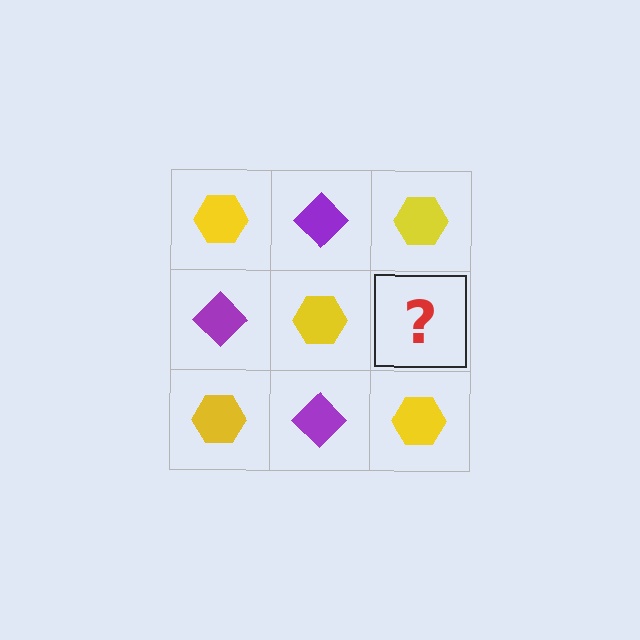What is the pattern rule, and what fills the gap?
The rule is that it alternates yellow hexagon and purple diamond in a checkerboard pattern. The gap should be filled with a purple diamond.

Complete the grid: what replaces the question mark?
The question mark should be replaced with a purple diamond.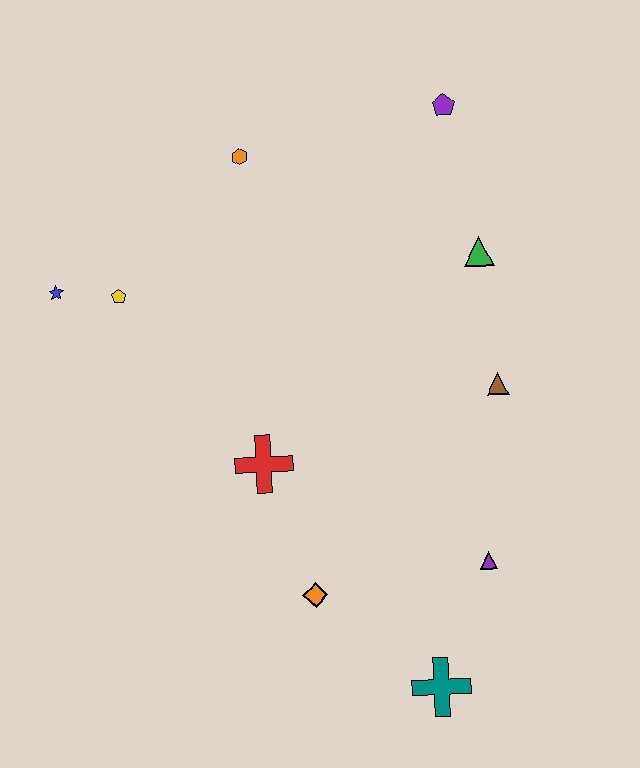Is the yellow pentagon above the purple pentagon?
No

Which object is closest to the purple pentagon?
The green triangle is closest to the purple pentagon.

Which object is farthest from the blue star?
The teal cross is farthest from the blue star.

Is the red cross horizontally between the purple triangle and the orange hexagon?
Yes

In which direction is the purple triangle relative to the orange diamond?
The purple triangle is to the right of the orange diamond.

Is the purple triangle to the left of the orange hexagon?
No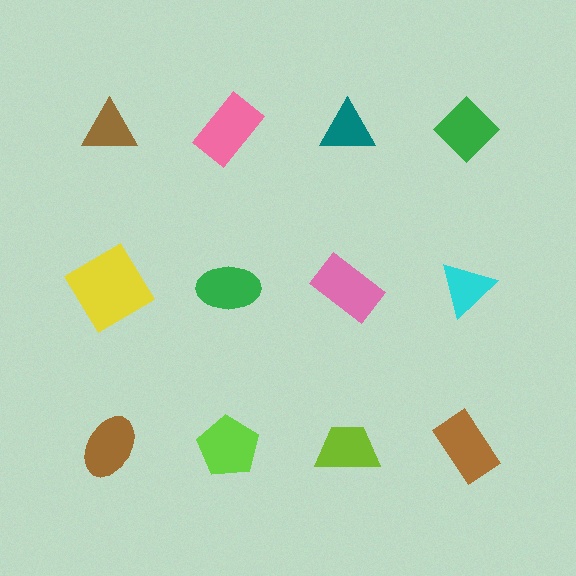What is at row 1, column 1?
A brown triangle.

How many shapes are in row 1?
4 shapes.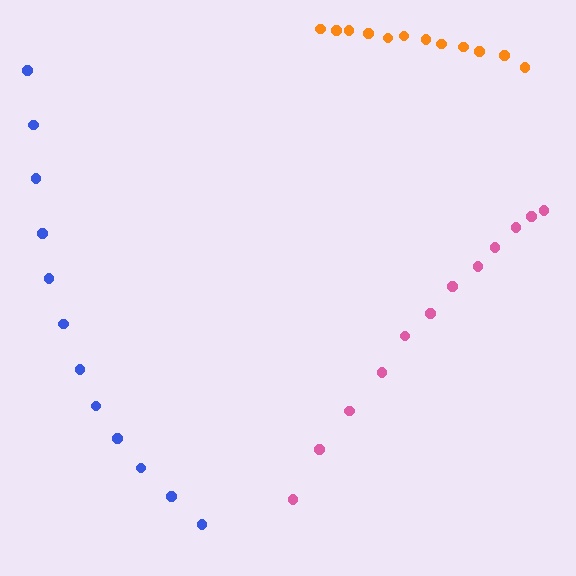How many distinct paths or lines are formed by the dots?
There are 3 distinct paths.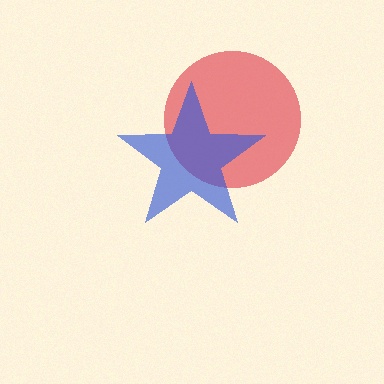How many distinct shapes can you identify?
There are 2 distinct shapes: a red circle, a blue star.